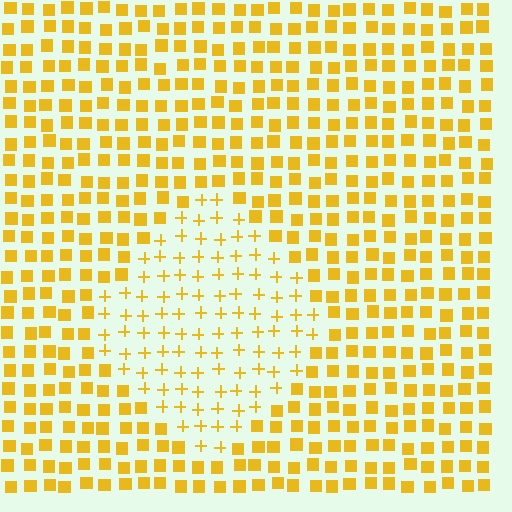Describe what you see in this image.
The image is filled with small yellow elements arranged in a uniform grid. A diamond-shaped region contains plus signs, while the surrounding area contains squares. The boundary is defined purely by the change in element shape.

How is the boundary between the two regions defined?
The boundary is defined by a change in element shape: plus signs inside vs. squares outside. All elements share the same color and spacing.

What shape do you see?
I see a diamond.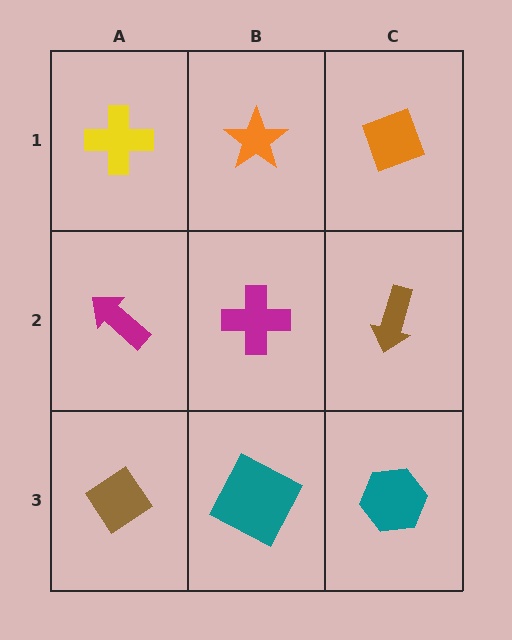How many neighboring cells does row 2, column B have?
4.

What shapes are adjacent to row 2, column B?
An orange star (row 1, column B), a teal square (row 3, column B), a magenta arrow (row 2, column A), a brown arrow (row 2, column C).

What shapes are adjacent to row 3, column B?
A magenta cross (row 2, column B), a brown diamond (row 3, column A), a teal hexagon (row 3, column C).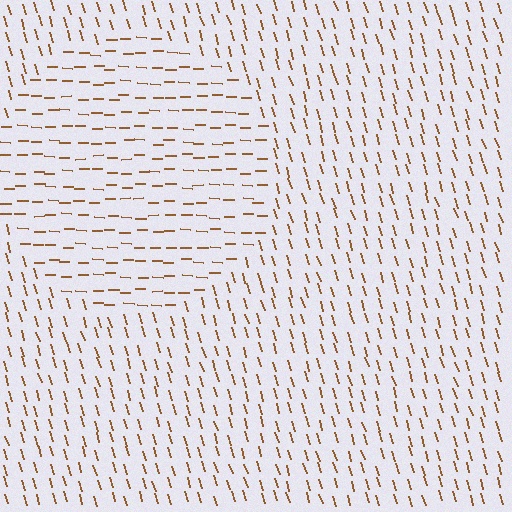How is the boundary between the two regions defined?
The boundary is defined purely by a change in line orientation (approximately 72 degrees difference). All lines are the same color and thickness.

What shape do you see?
I see a circle.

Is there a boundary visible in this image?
Yes, there is a texture boundary formed by a change in line orientation.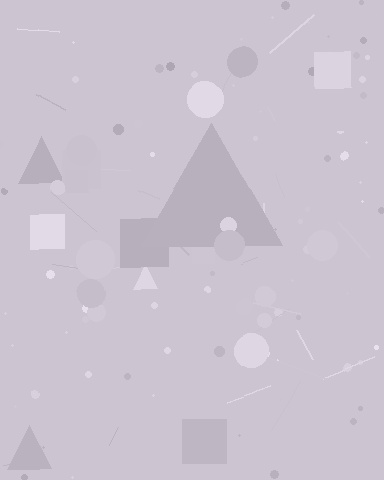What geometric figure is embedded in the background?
A triangle is embedded in the background.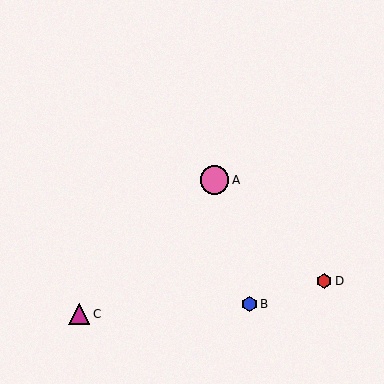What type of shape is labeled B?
Shape B is a blue hexagon.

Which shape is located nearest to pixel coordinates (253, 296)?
The blue hexagon (labeled B) at (249, 304) is nearest to that location.